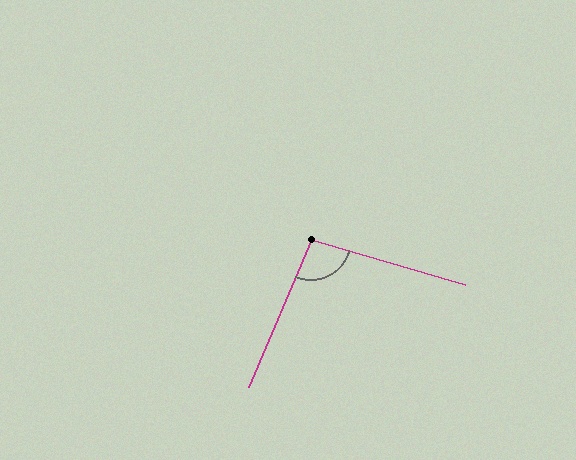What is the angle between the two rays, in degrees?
Approximately 97 degrees.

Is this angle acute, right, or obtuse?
It is obtuse.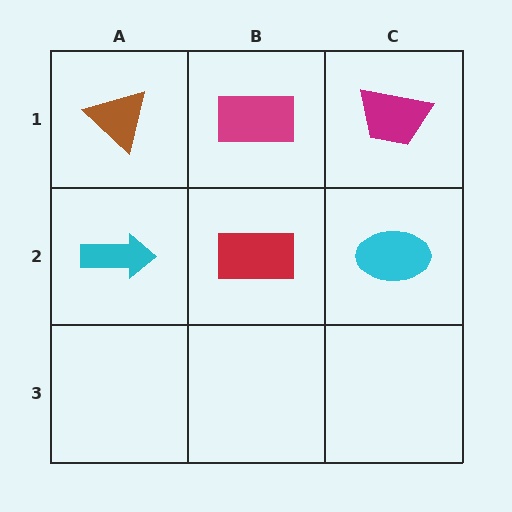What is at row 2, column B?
A red rectangle.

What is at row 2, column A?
A cyan arrow.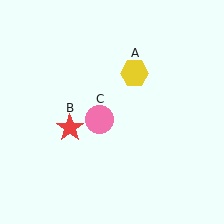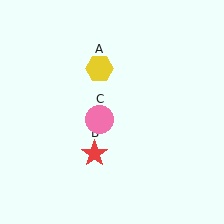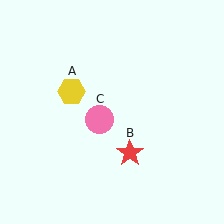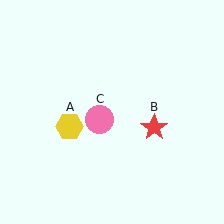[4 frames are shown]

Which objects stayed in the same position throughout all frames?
Pink circle (object C) remained stationary.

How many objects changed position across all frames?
2 objects changed position: yellow hexagon (object A), red star (object B).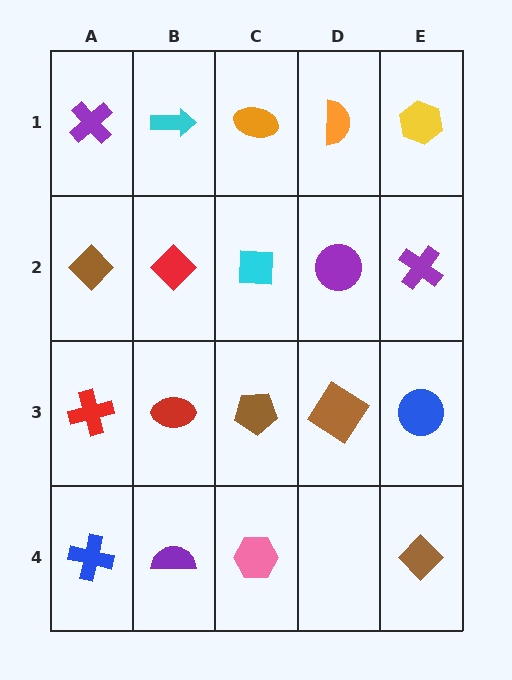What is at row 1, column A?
A purple cross.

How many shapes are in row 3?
5 shapes.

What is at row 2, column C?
A cyan square.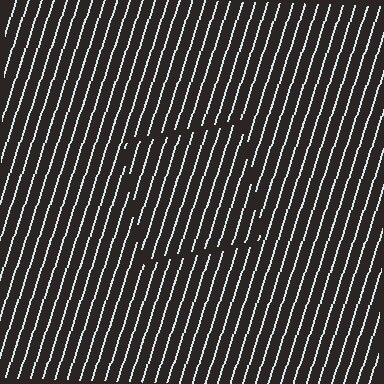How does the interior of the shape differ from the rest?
The interior of the shape contains the same grating, shifted by half a period — the contour is defined by the phase discontinuity where line-ends from the inner and outer gratings abut.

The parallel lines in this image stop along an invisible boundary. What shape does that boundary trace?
An illusory square. The interior of the shape contains the same grating, shifted by half a period — the contour is defined by the phase discontinuity where line-ends from the inner and outer gratings abut.